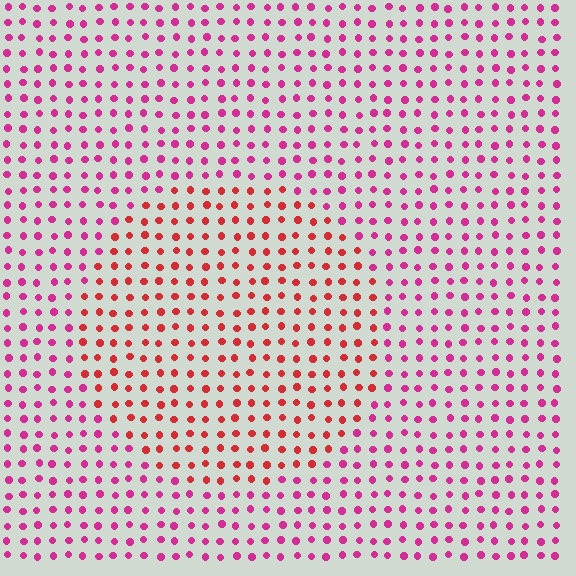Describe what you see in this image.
The image is filled with small magenta elements in a uniform arrangement. A circle-shaped region is visible where the elements are tinted to a slightly different hue, forming a subtle color boundary.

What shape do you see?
I see a circle.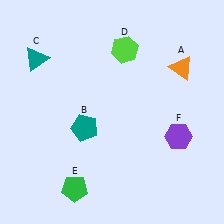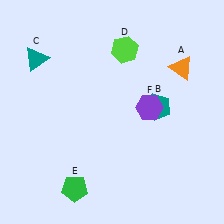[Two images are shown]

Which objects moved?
The objects that moved are: the teal pentagon (B), the purple hexagon (F).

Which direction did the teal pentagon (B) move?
The teal pentagon (B) moved right.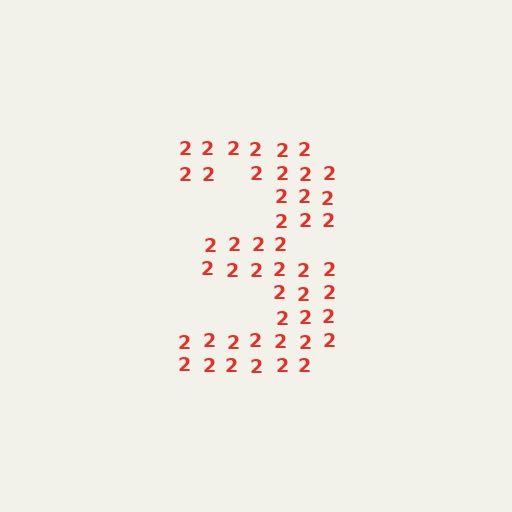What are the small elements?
The small elements are digit 2's.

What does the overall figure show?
The overall figure shows the digit 3.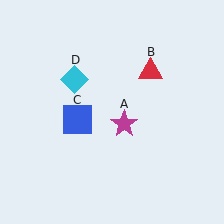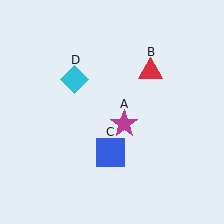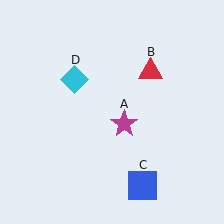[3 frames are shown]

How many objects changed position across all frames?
1 object changed position: blue square (object C).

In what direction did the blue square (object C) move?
The blue square (object C) moved down and to the right.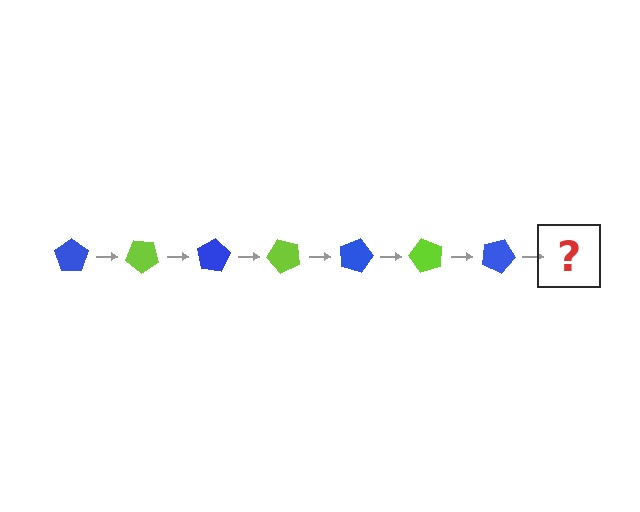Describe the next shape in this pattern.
It should be a lime pentagon, rotated 280 degrees from the start.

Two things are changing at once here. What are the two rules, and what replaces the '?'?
The two rules are that it rotates 40 degrees each step and the color cycles through blue and lime. The '?' should be a lime pentagon, rotated 280 degrees from the start.